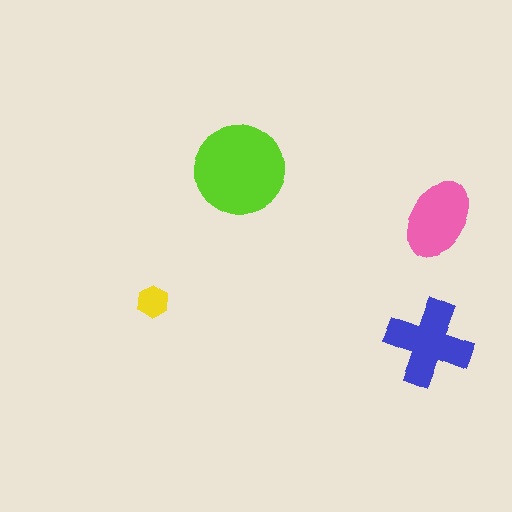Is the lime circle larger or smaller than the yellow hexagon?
Larger.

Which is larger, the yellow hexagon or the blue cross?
The blue cross.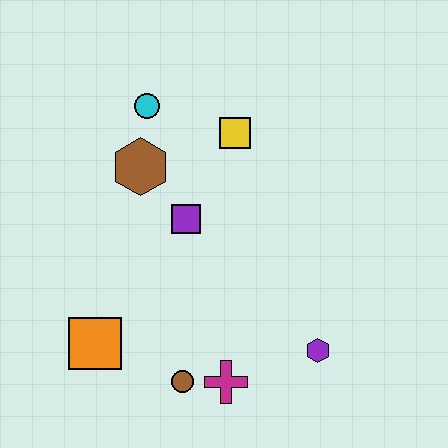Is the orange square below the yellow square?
Yes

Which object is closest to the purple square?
The brown hexagon is closest to the purple square.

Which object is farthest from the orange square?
The yellow square is farthest from the orange square.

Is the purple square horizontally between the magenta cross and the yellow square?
No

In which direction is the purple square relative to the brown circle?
The purple square is above the brown circle.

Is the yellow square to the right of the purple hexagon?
No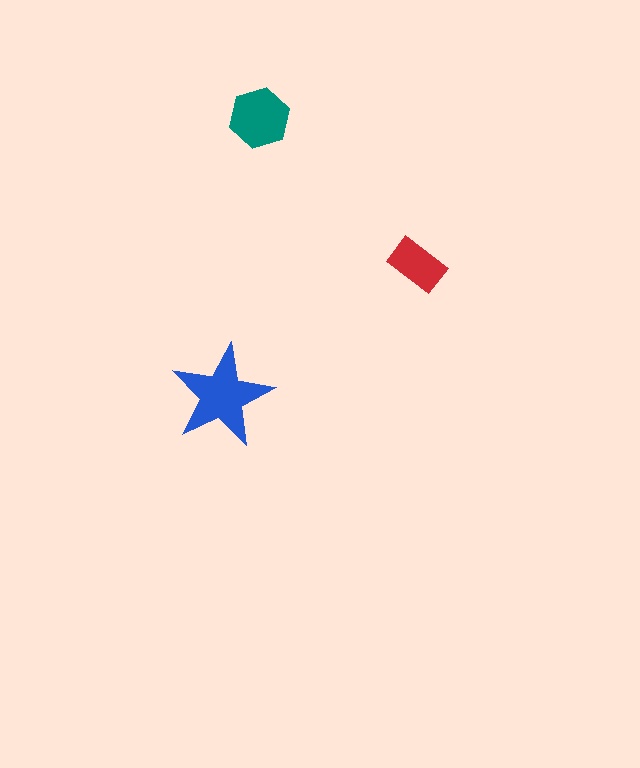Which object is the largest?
The blue star.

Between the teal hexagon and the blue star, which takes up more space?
The blue star.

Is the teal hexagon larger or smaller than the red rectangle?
Larger.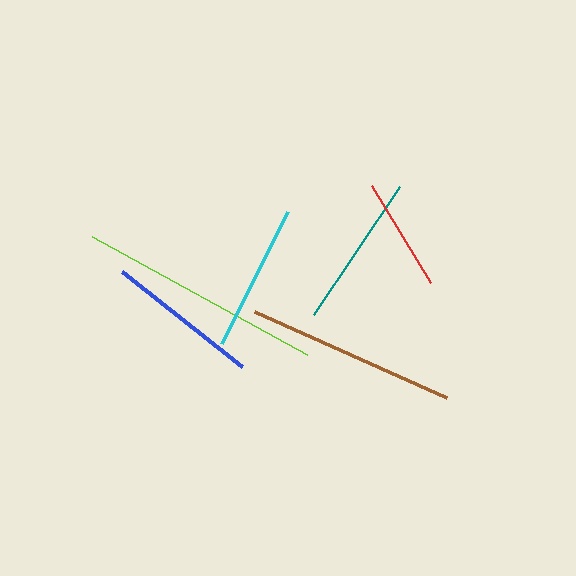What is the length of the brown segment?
The brown segment is approximately 210 pixels long.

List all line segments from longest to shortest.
From longest to shortest: lime, brown, teal, blue, cyan, red.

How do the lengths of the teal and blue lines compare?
The teal and blue lines are approximately the same length.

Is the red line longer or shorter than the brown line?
The brown line is longer than the red line.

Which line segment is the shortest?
The red line is the shortest at approximately 113 pixels.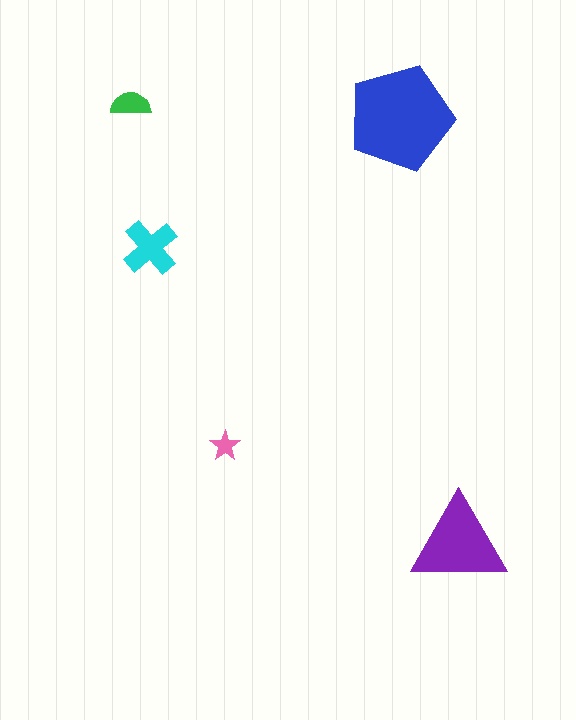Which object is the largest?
The blue pentagon.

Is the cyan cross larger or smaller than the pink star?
Larger.